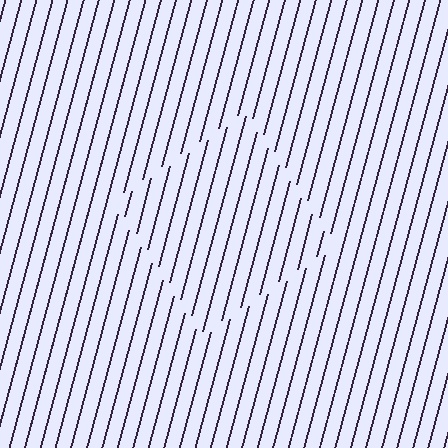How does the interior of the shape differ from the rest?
The interior of the shape contains the same grating, shifted by half a period — the contour is defined by the phase discontinuity where line-ends from the inner and outer gratings abut.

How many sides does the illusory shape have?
4 sides — the line-ends trace a square.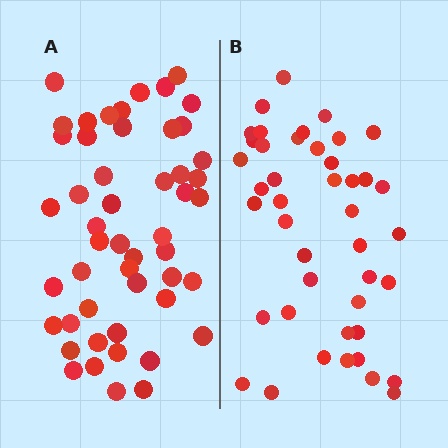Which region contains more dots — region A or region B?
Region A (the left region) has more dots.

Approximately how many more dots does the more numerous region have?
Region A has roughly 8 or so more dots than region B.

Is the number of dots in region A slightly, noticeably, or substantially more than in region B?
Region A has only slightly more — the two regions are fairly close. The ratio is roughly 1.2 to 1.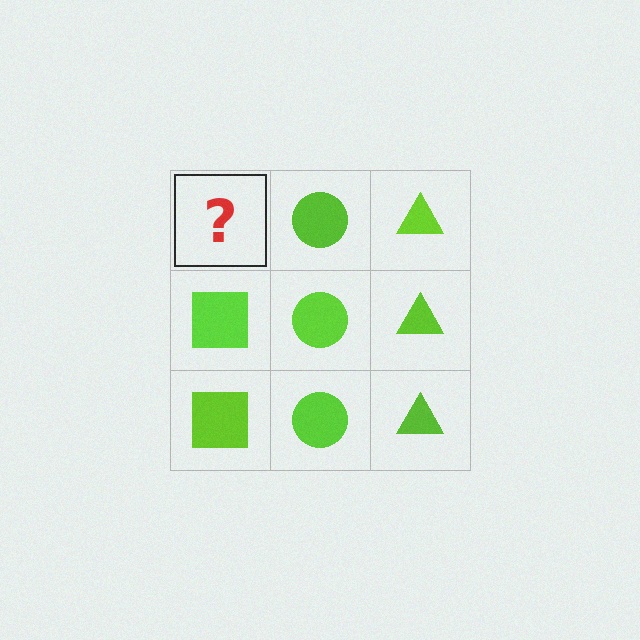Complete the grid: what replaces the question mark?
The question mark should be replaced with a lime square.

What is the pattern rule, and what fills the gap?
The rule is that each column has a consistent shape. The gap should be filled with a lime square.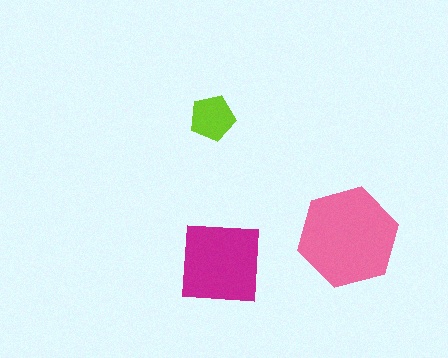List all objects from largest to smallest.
The pink hexagon, the magenta square, the lime pentagon.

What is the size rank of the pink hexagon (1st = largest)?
1st.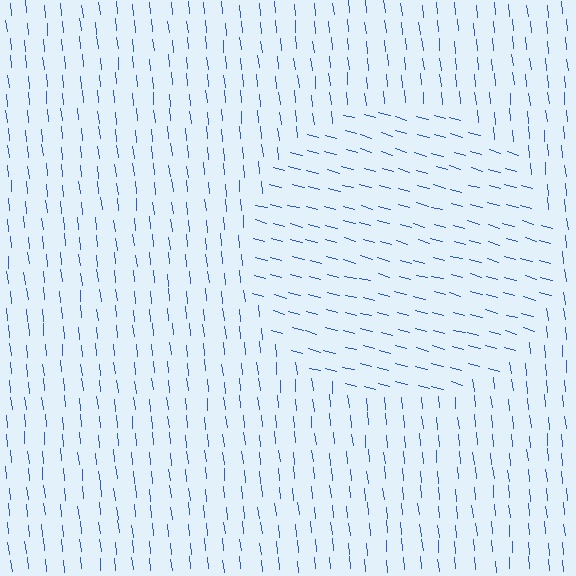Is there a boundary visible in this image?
Yes, there is a texture boundary formed by a change in line orientation.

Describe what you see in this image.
The image is filled with small blue line segments. A circle region in the image has lines oriented differently from the surrounding lines, creating a visible texture boundary.